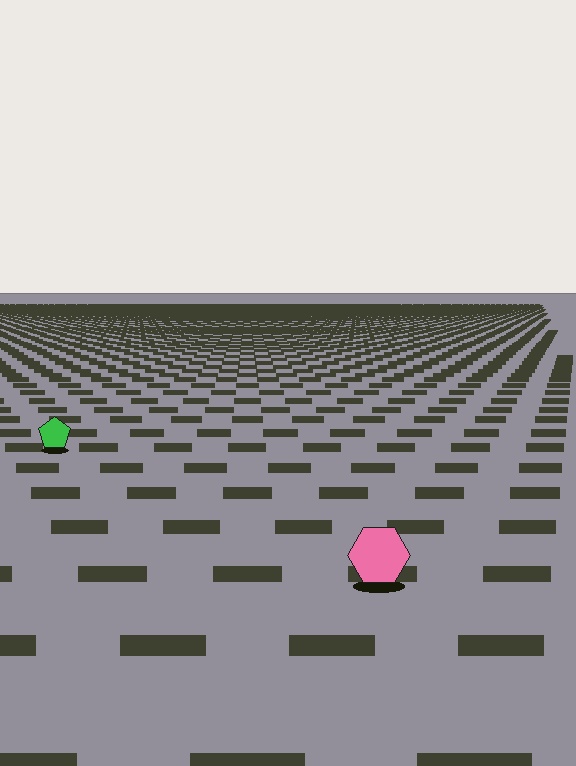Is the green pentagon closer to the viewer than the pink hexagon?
No. The pink hexagon is closer — you can tell from the texture gradient: the ground texture is coarser near it.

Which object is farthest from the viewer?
The green pentagon is farthest from the viewer. It appears smaller and the ground texture around it is denser.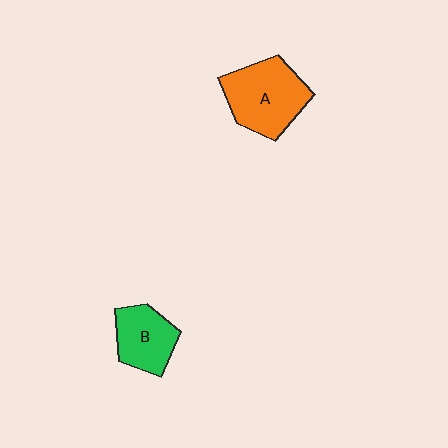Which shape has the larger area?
Shape A (orange).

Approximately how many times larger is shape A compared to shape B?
Approximately 1.5 times.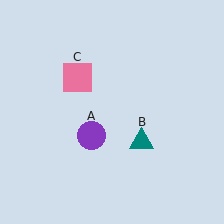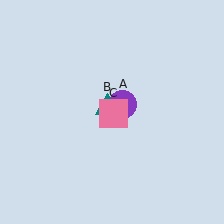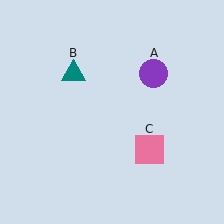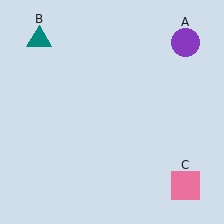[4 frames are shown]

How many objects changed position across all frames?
3 objects changed position: purple circle (object A), teal triangle (object B), pink square (object C).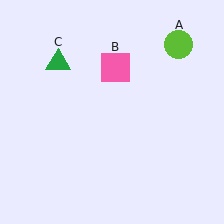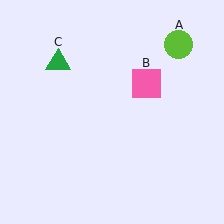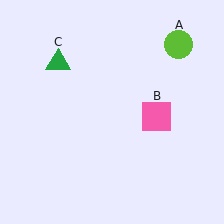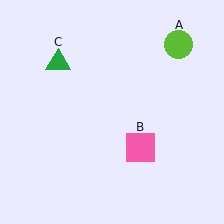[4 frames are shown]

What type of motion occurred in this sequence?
The pink square (object B) rotated clockwise around the center of the scene.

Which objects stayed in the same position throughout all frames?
Lime circle (object A) and green triangle (object C) remained stationary.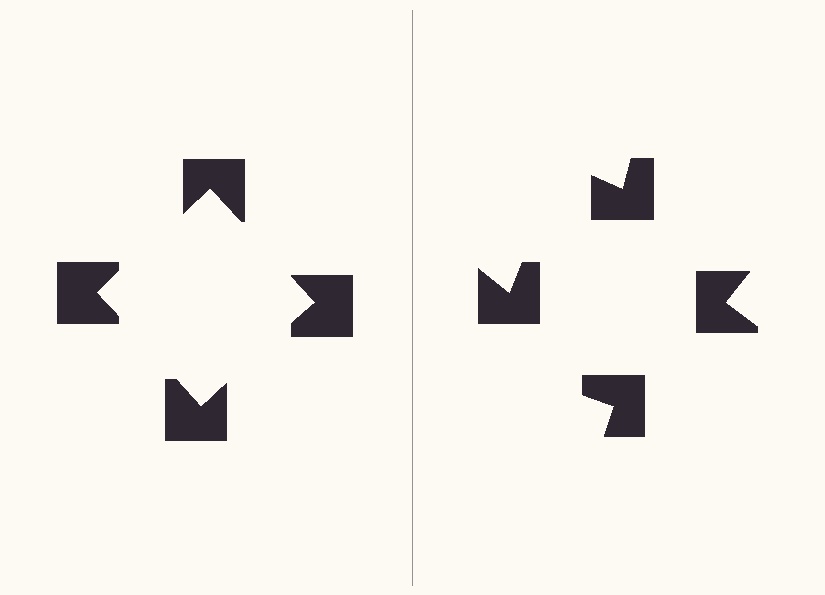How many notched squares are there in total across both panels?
8 — 4 on each side.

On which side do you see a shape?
An illusory square appears on the left side. On the right side the wedge cuts are rotated, so no coherent shape forms.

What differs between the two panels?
The notched squares are positioned identically on both sides; only the wedge orientations differ. On the left they align to a square; on the right they are misaligned.